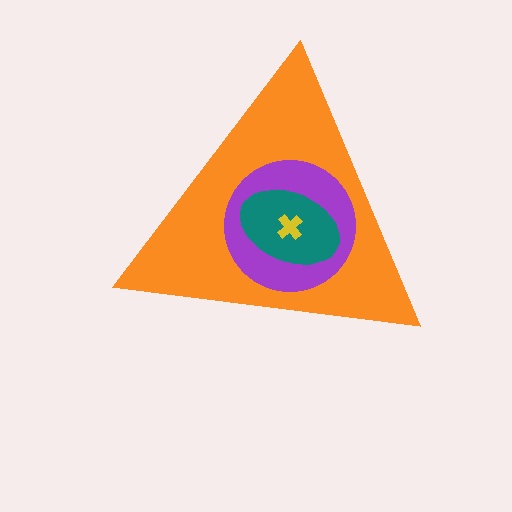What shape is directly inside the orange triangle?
The purple circle.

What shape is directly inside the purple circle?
The teal ellipse.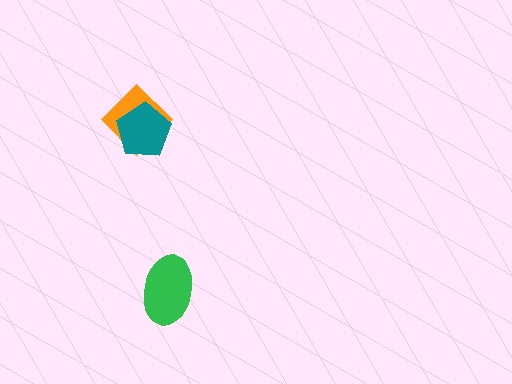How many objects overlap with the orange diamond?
1 object overlaps with the orange diamond.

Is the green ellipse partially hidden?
No, no other shape covers it.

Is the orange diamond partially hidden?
Yes, it is partially covered by another shape.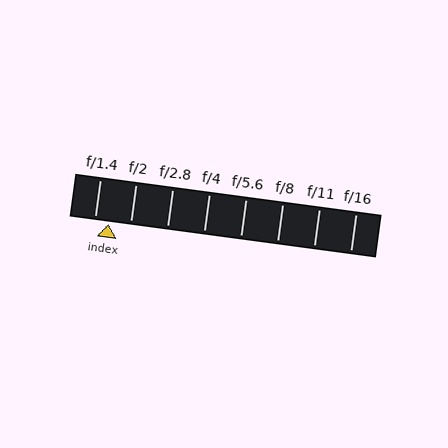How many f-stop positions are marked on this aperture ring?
There are 8 f-stop positions marked.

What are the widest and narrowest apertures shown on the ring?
The widest aperture shown is f/1.4 and the narrowest is f/16.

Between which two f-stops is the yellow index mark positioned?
The index mark is between f/1.4 and f/2.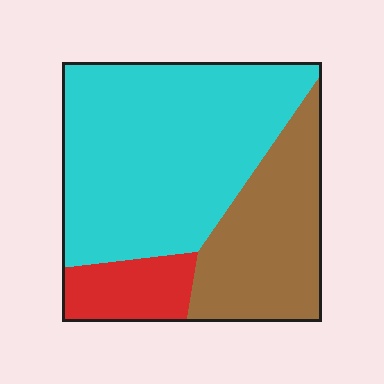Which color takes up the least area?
Red, at roughly 10%.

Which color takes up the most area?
Cyan, at roughly 60%.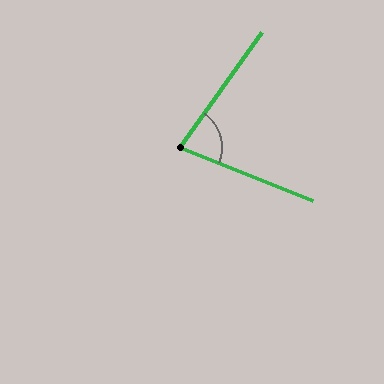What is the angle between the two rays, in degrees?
Approximately 77 degrees.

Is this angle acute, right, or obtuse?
It is acute.